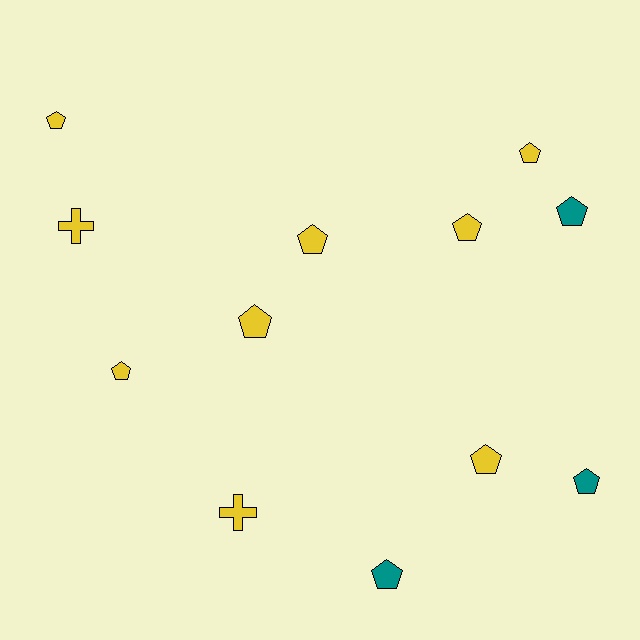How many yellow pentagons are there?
There are 7 yellow pentagons.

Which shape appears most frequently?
Pentagon, with 10 objects.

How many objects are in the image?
There are 12 objects.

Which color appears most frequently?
Yellow, with 9 objects.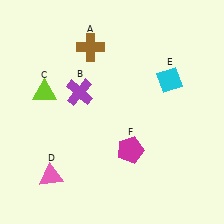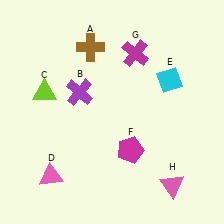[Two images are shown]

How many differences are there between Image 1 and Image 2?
There are 2 differences between the two images.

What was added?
A magenta cross (G), a pink triangle (H) were added in Image 2.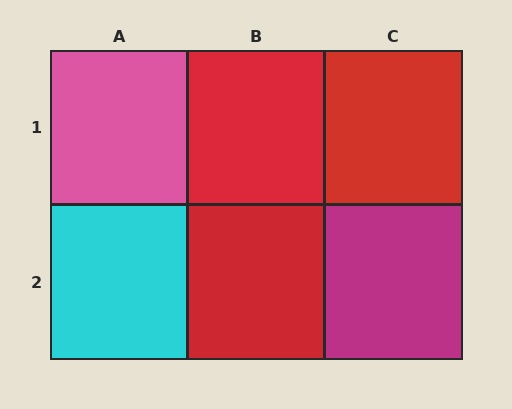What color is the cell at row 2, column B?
Red.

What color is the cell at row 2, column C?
Magenta.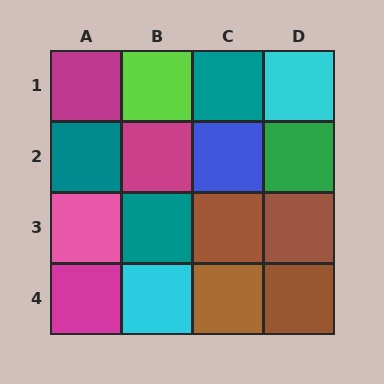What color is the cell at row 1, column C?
Teal.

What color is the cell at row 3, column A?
Pink.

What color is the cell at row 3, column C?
Brown.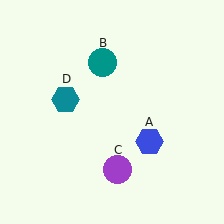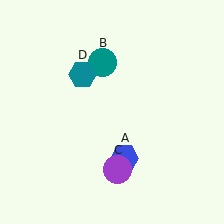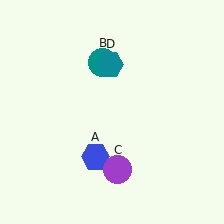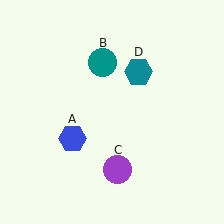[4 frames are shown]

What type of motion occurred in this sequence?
The blue hexagon (object A), teal hexagon (object D) rotated clockwise around the center of the scene.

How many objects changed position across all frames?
2 objects changed position: blue hexagon (object A), teal hexagon (object D).